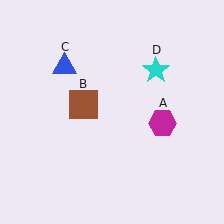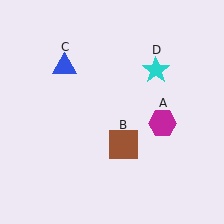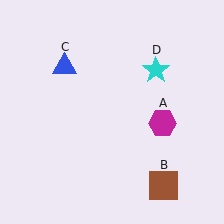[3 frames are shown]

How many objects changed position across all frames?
1 object changed position: brown square (object B).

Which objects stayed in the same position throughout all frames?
Magenta hexagon (object A) and blue triangle (object C) and cyan star (object D) remained stationary.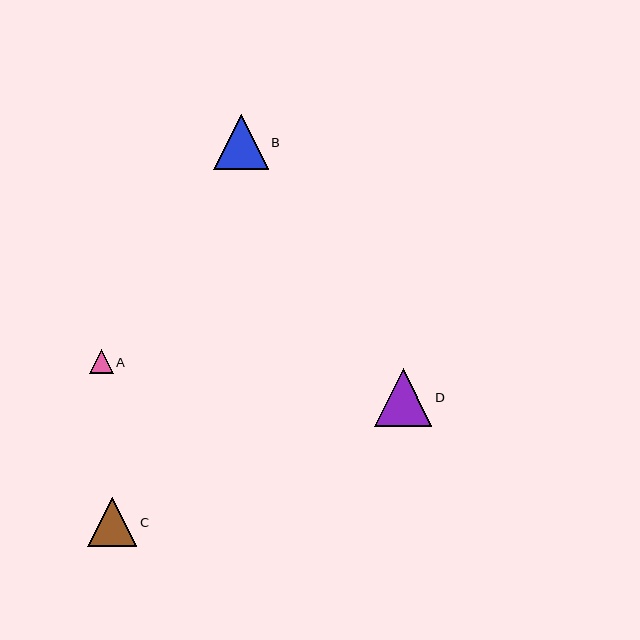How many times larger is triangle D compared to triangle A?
Triangle D is approximately 2.4 times the size of triangle A.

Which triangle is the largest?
Triangle D is the largest with a size of approximately 58 pixels.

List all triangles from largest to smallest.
From largest to smallest: D, B, C, A.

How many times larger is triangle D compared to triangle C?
Triangle D is approximately 1.2 times the size of triangle C.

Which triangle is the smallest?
Triangle A is the smallest with a size of approximately 24 pixels.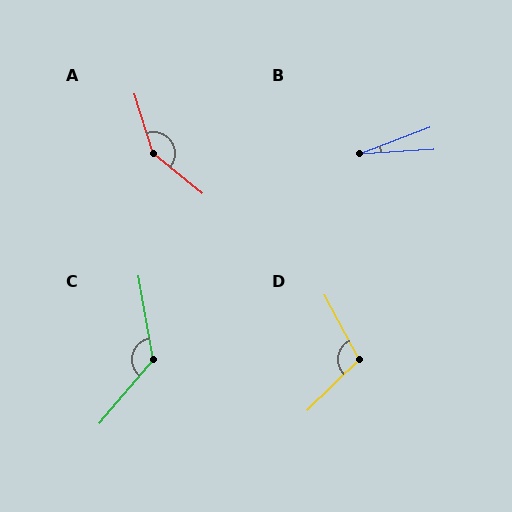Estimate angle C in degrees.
Approximately 130 degrees.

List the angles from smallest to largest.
B (17°), D (106°), C (130°), A (147°).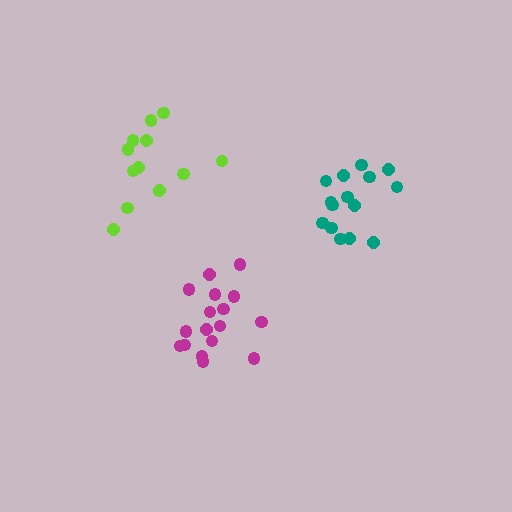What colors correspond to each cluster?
The clusters are colored: teal, magenta, lime.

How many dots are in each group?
Group 1: 15 dots, Group 2: 17 dots, Group 3: 13 dots (45 total).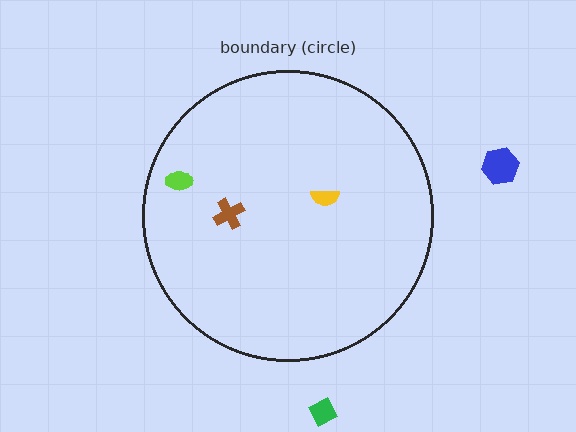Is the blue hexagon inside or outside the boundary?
Outside.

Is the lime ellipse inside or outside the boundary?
Inside.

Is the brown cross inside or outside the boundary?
Inside.